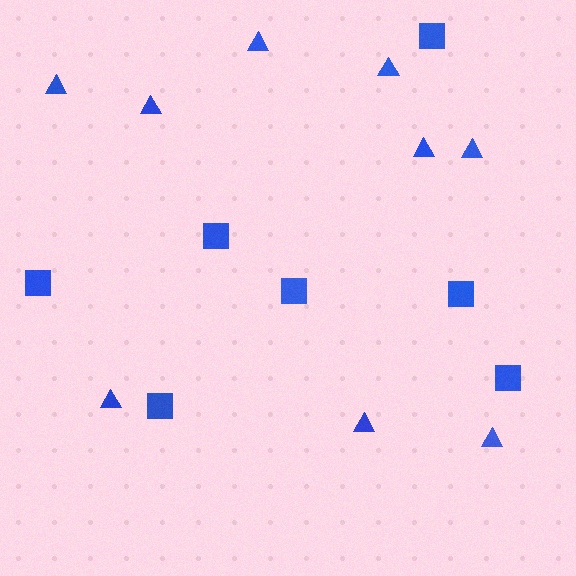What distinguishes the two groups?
There are 2 groups: one group of triangles (9) and one group of squares (7).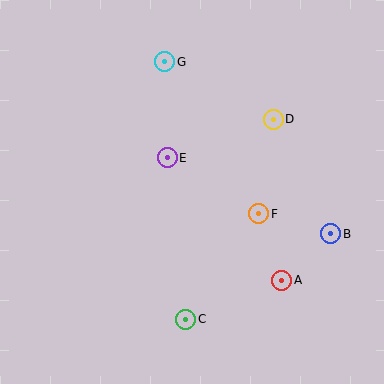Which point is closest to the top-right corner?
Point D is closest to the top-right corner.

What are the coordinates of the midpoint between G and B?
The midpoint between G and B is at (248, 148).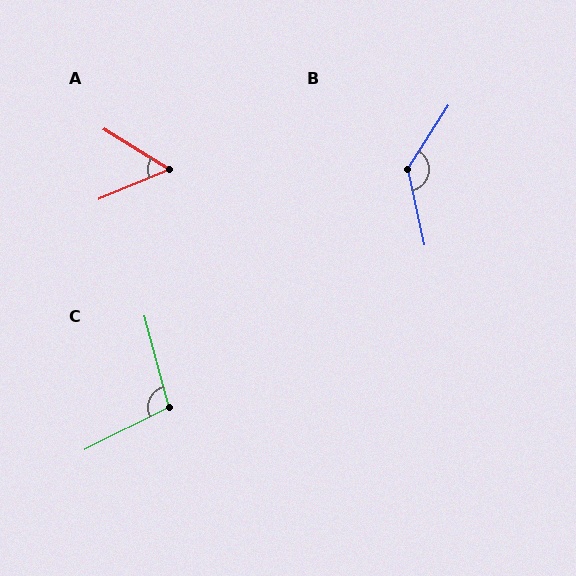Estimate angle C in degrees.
Approximately 102 degrees.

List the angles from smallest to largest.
A (55°), C (102°), B (134°).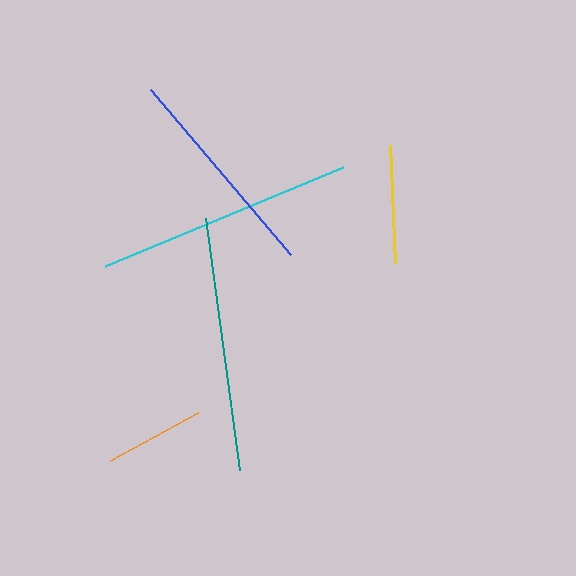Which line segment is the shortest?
The orange line is the shortest at approximately 100 pixels.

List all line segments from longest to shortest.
From longest to shortest: cyan, teal, blue, yellow, orange.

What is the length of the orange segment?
The orange segment is approximately 100 pixels long.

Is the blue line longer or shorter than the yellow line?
The blue line is longer than the yellow line.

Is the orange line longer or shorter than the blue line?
The blue line is longer than the orange line.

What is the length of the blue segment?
The blue segment is approximately 216 pixels long.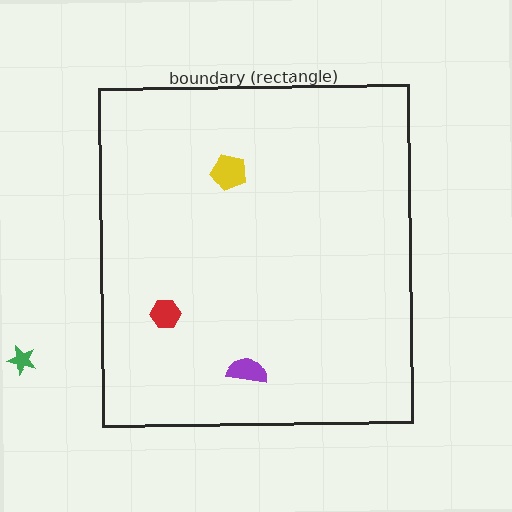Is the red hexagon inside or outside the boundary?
Inside.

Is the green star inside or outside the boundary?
Outside.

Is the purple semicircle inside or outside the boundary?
Inside.